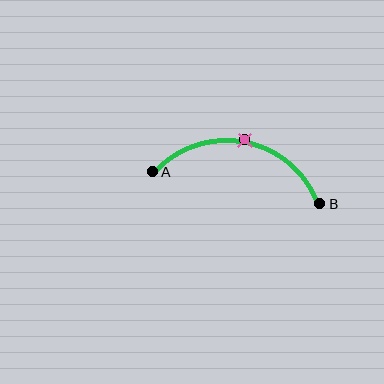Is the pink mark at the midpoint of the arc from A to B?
Yes. The pink mark lies on the arc at equal arc-length from both A and B — it is the arc midpoint.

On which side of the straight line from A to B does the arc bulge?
The arc bulges above the straight line connecting A and B.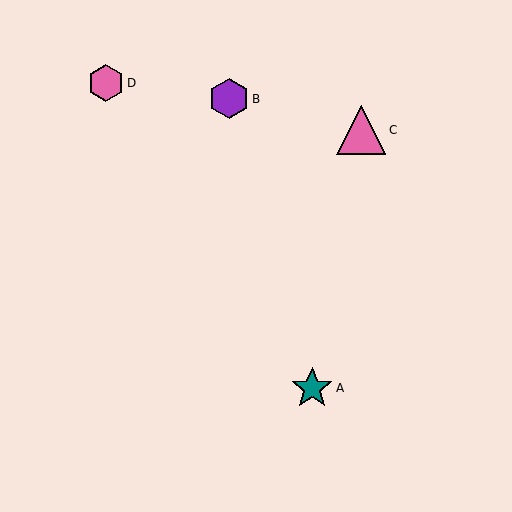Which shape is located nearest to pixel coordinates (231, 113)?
The purple hexagon (labeled B) at (229, 99) is nearest to that location.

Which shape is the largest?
The pink triangle (labeled C) is the largest.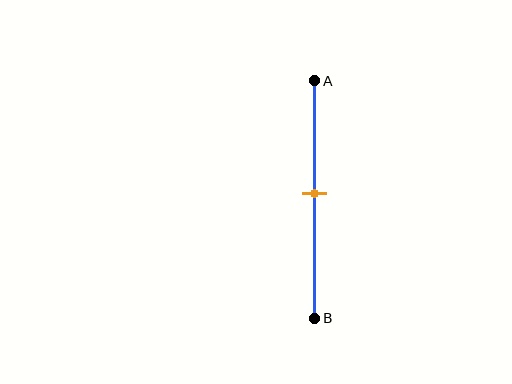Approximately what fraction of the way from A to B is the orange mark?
The orange mark is approximately 50% of the way from A to B.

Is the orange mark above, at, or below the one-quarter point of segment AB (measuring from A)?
The orange mark is below the one-quarter point of segment AB.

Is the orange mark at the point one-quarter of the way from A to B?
No, the mark is at about 50% from A, not at the 25% one-quarter point.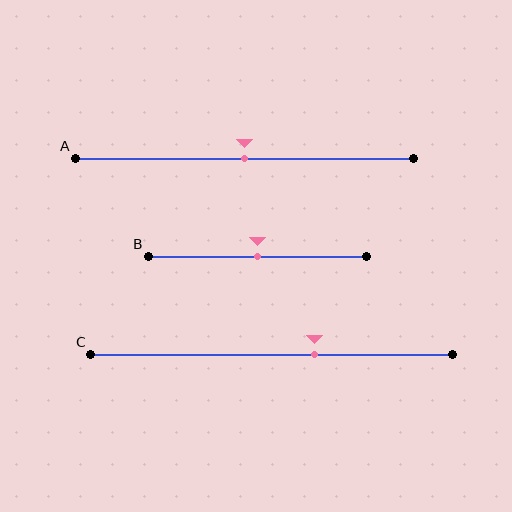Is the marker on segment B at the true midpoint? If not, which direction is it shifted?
Yes, the marker on segment B is at the true midpoint.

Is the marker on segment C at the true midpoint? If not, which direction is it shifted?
No, the marker on segment C is shifted to the right by about 12% of the segment length.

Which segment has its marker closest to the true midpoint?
Segment A has its marker closest to the true midpoint.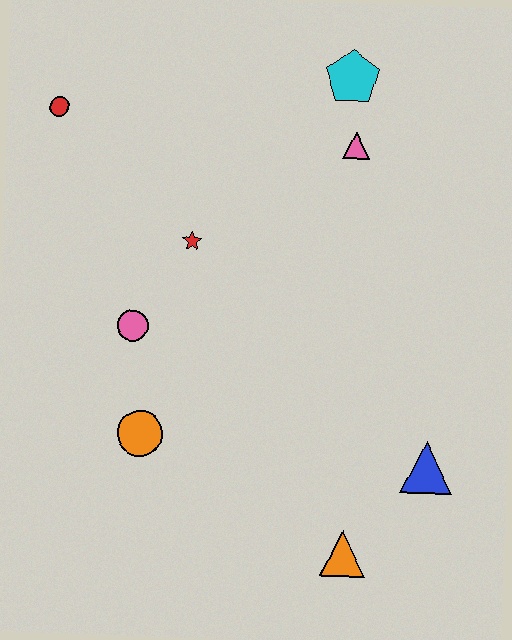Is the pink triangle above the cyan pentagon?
No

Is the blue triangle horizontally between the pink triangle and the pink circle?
No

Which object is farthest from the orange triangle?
The red circle is farthest from the orange triangle.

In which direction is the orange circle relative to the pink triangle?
The orange circle is below the pink triangle.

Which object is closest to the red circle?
The red star is closest to the red circle.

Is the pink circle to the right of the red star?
No